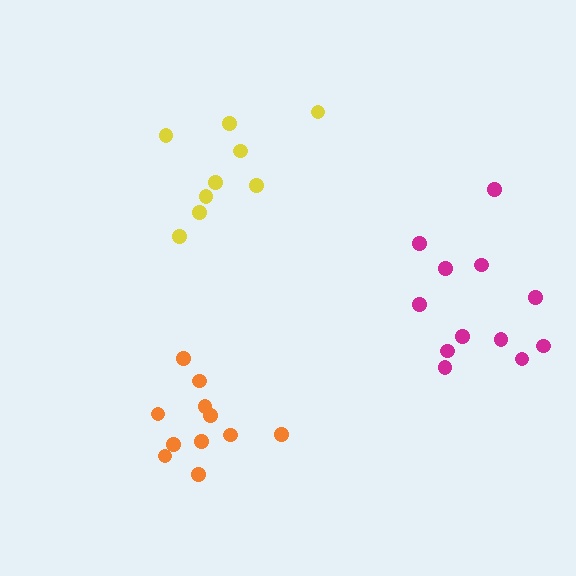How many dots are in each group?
Group 1: 12 dots, Group 2: 9 dots, Group 3: 11 dots (32 total).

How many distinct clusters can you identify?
There are 3 distinct clusters.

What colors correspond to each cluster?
The clusters are colored: magenta, yellow, orange.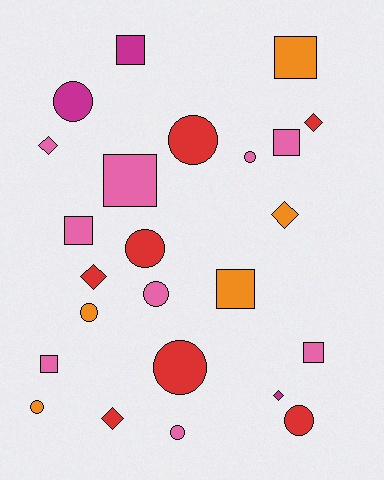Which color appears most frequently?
Pink, with 9 objects.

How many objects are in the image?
There are 24 objects.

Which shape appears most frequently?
Circle, with 10 objects.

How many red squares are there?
There are no red squares.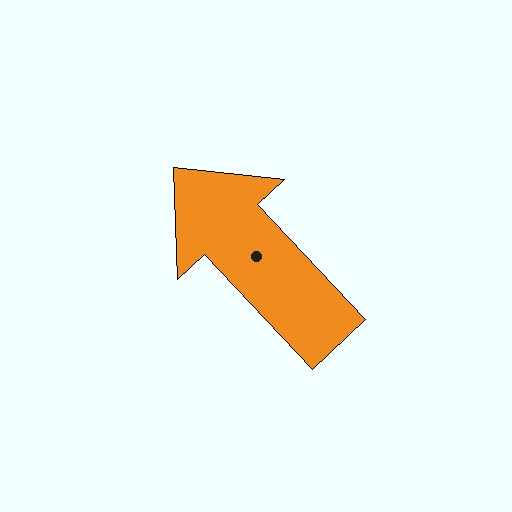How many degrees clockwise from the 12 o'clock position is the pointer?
Approximately 317 degrees.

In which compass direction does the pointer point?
Northwest.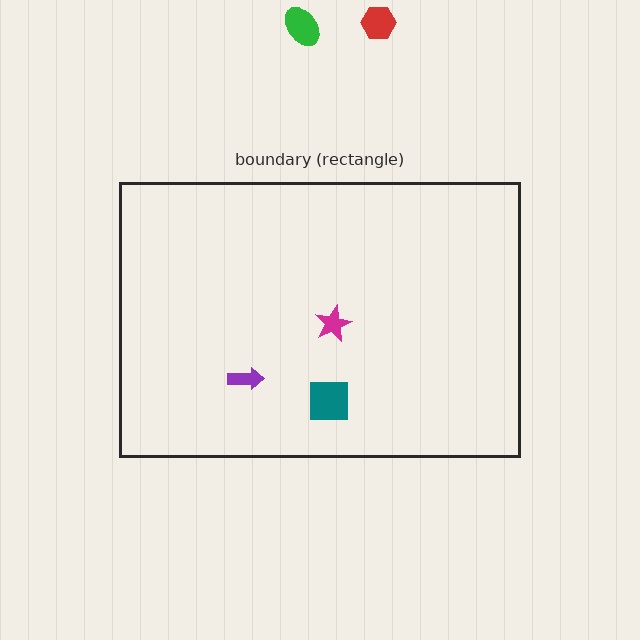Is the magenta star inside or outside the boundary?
Inside.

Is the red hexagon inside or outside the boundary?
Outside.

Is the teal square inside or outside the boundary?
Inside.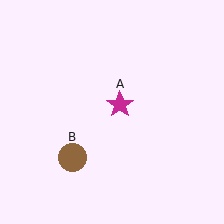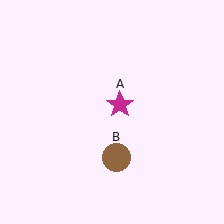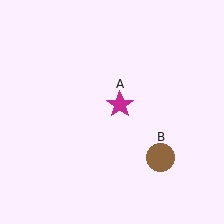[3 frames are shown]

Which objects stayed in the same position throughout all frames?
Magenta star (object A) remained stationary.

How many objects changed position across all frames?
1 object changed position: brown circle (object B).